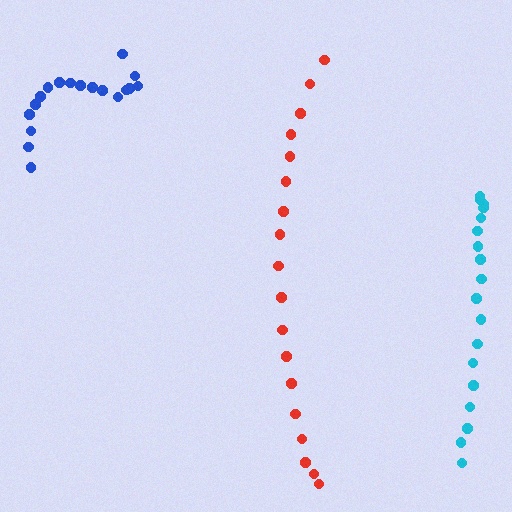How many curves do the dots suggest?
There are 3 distinct paths.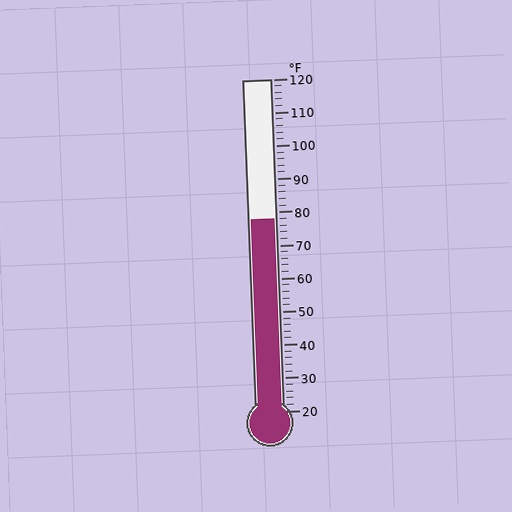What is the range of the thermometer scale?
The thermometer scale ranges from 20°F to 120°F.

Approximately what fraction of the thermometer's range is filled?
The thermometer is filled to approximately 60% of its range.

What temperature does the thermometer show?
The thermometer shows approximately 78°F.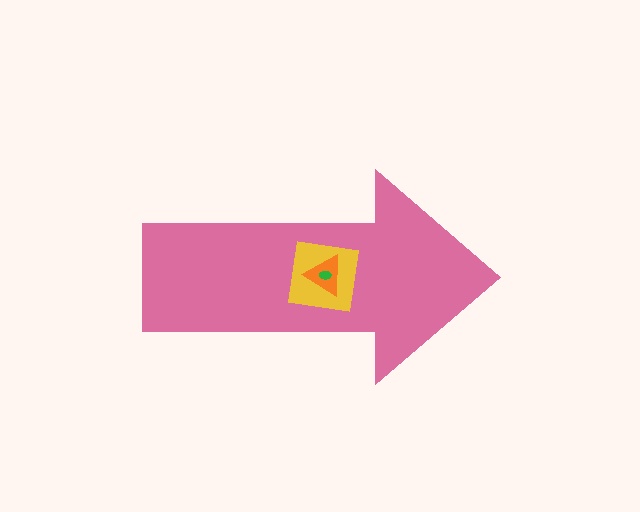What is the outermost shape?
The pink arrow.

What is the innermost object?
The green ellipse.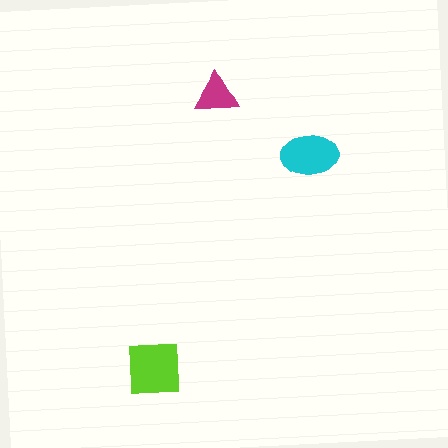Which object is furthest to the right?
The cyan ellipse is rightmost.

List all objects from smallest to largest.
The magenta triangle, the cyan ellipse, the lime square.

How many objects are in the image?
There are 3 objects in the image.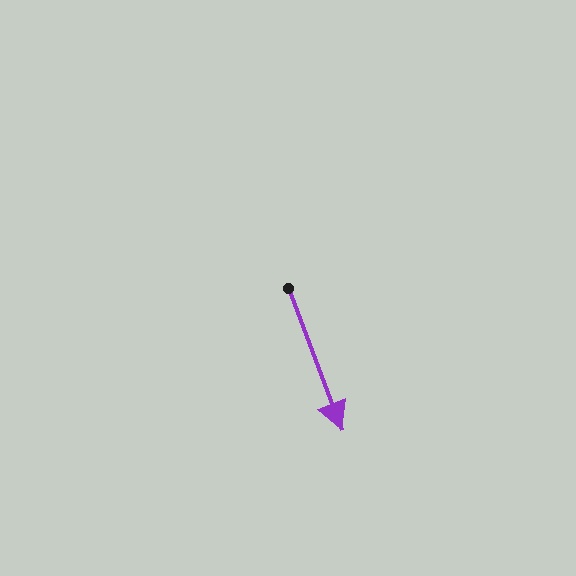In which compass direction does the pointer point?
South.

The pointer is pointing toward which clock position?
Roughly 5 o'clock.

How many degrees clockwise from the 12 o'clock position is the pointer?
Approximately 159 degrees.